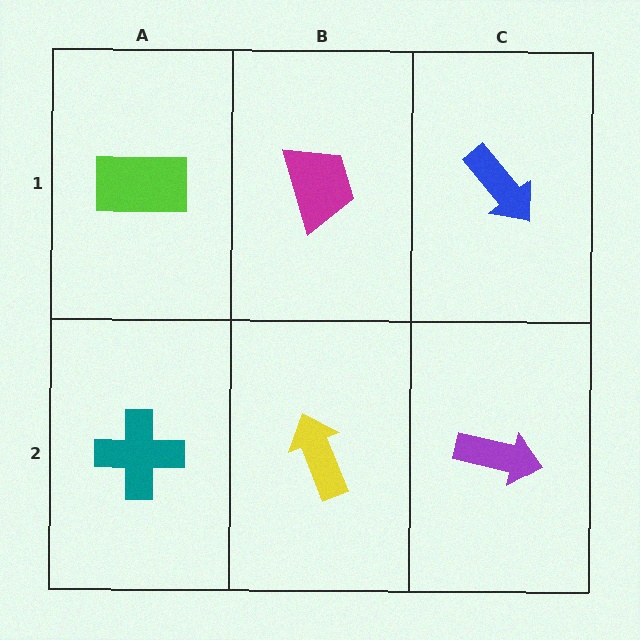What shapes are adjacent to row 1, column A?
A teal cross (row 2, column A), a magenta trapezoid (row 1, column B).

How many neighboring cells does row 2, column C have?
2.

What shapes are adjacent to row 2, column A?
A lime rectangle (row 1, column A), a yellow arrow (row 2, column B).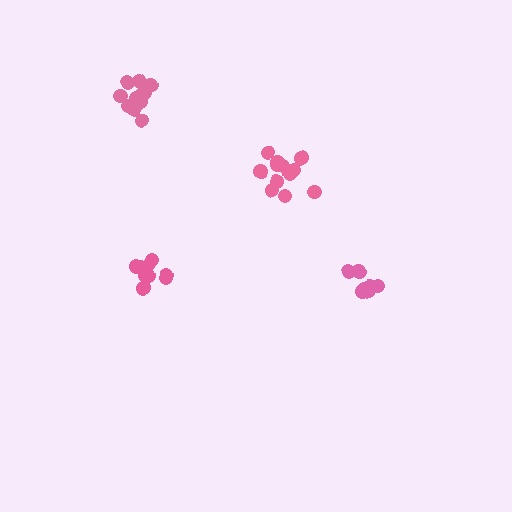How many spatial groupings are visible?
There are 4 spatial groupings.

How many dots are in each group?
Group 1: 12 dots, Group 2: 8 dots, Group 3: 12 dots, Group 4: 12 dots (44 total).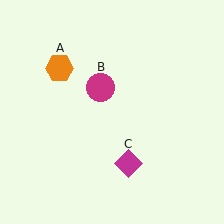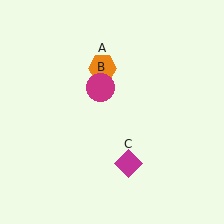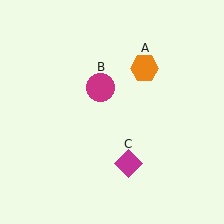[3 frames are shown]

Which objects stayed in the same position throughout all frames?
Magenta circle (object B) and magenta diamond (object C) remained stationary.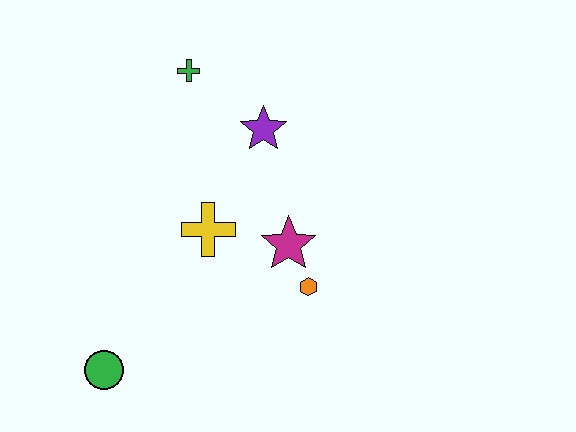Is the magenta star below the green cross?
Yes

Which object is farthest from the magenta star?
The green circle is farthest from the magenta star.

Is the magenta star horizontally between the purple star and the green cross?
No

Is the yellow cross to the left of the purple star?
Yes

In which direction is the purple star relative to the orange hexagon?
The purple star is above the orange hexagon.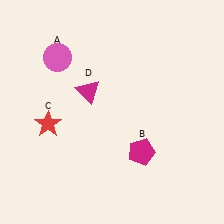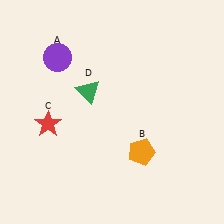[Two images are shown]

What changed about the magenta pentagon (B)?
In Image 1, B is magenta. In Image 2, it changed to orange.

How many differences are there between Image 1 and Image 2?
There are 3 differences between the two images.